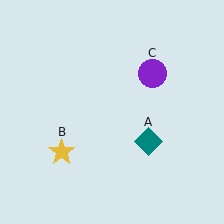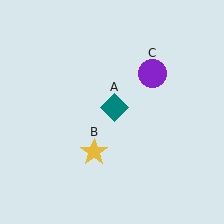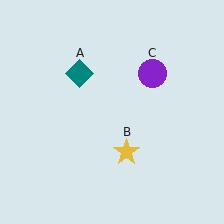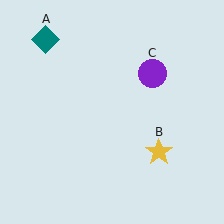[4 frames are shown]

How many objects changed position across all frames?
2 objects changed position: teal diamond (object A), yellow star (object B).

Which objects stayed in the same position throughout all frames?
Purple circle (object C) remained stationary.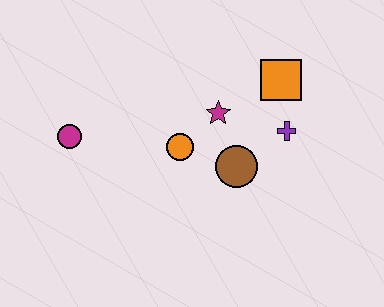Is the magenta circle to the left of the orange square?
Yes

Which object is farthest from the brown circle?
The magenta circle is farthest from the brown circle.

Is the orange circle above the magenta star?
No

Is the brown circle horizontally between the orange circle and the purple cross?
Yes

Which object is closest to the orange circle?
The magenta star is closest to the orange circle.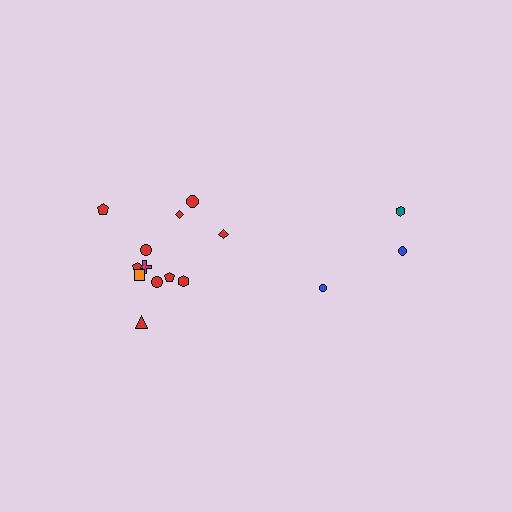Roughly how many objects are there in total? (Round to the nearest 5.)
Roughly 15 objects in total.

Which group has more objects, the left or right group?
The left group.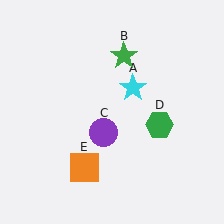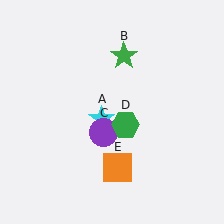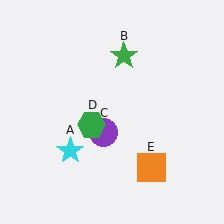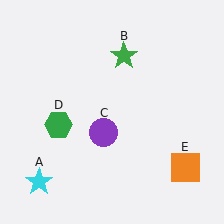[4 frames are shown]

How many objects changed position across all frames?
3 objects changed position: cyan star (object A), green hexagon (object D), orange square (object E).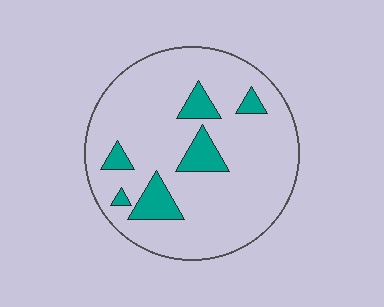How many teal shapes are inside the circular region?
6.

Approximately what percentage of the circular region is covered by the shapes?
Approximately 15%.